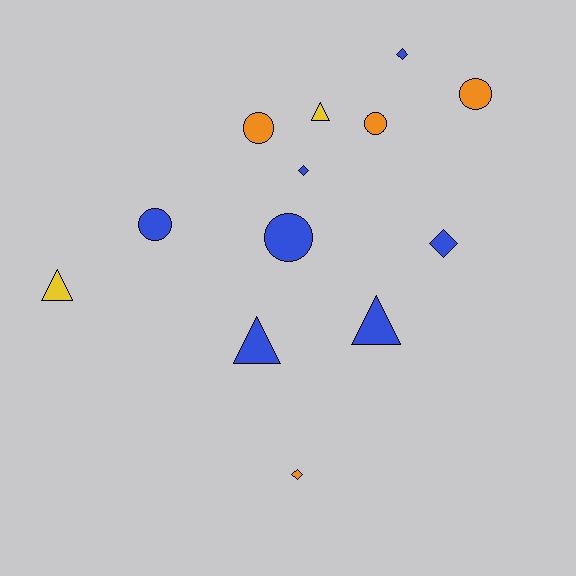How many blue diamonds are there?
There are 3 blue diamonds.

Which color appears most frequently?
Blue, with 7 objects.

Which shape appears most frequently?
Circle, with 5 objects.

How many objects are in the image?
There are 13 objects.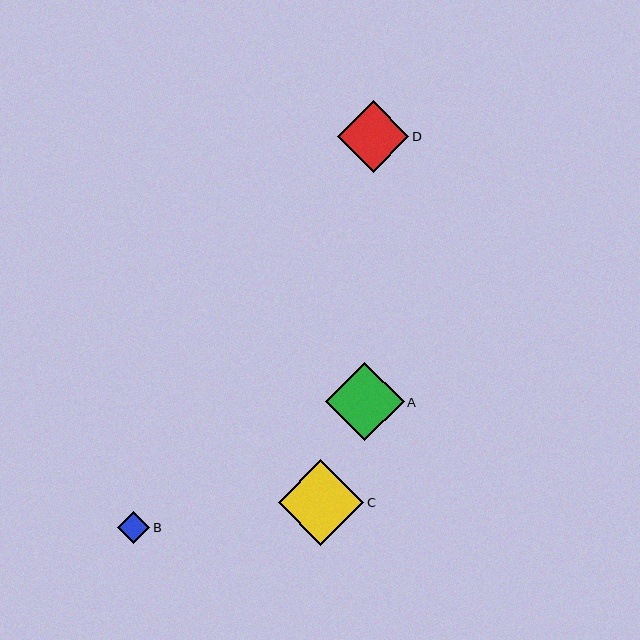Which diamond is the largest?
Diamond C is the largest with a size of approximately 85 pixels.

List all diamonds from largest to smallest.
From largest to smallest: C, A, D, B.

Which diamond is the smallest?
Diamond B is the smallest with a size of approximately 32 pixels.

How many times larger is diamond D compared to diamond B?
Diamond D is approximately 2.2 times the size of diamond B.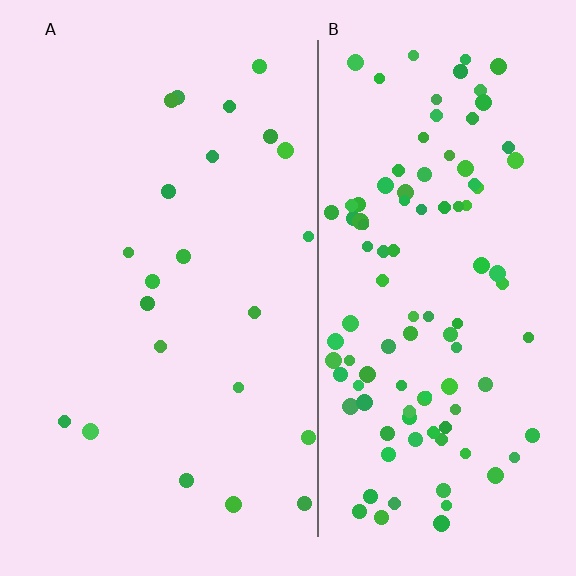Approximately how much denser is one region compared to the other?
Approximately 4.8× — region B over region A.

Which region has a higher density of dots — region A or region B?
B (the right).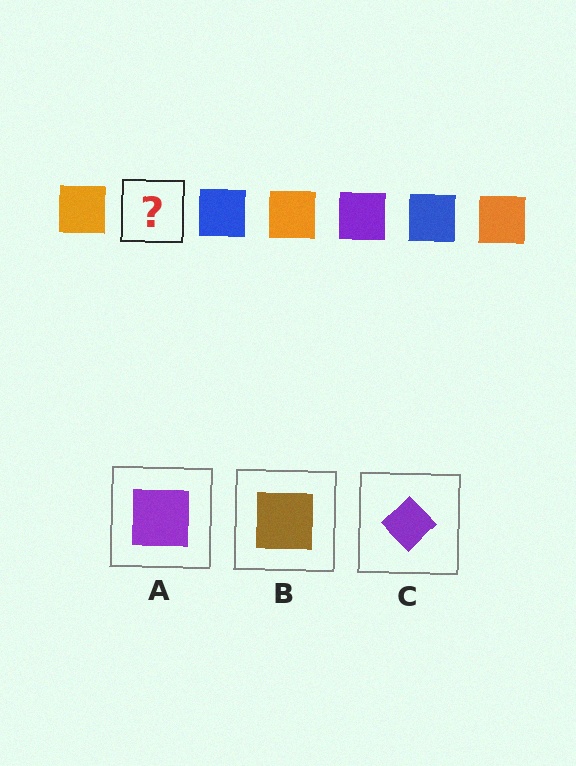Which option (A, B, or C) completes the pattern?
A.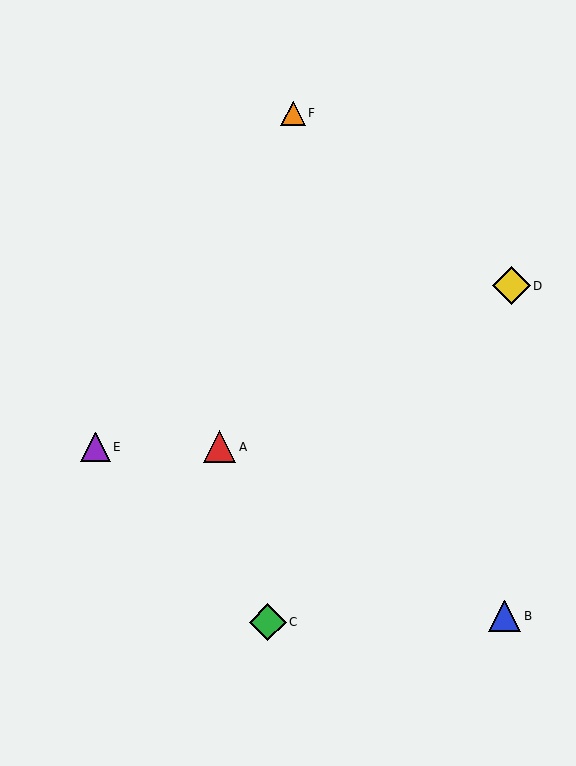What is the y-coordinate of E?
Object E is at y≈447.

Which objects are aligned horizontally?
Objects A, E are aligned horizontally.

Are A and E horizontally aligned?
Yes, both are at y≈447.